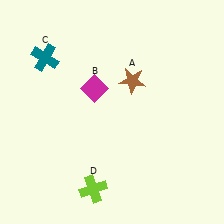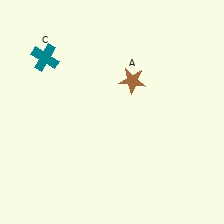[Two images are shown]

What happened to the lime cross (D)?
The lime cross (D) was removed in Image 2. It was in the bottom-left area of Image 1.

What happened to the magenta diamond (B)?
The magenta diamond (B) was removed in Image 2. It was in the top-left area of Image 1.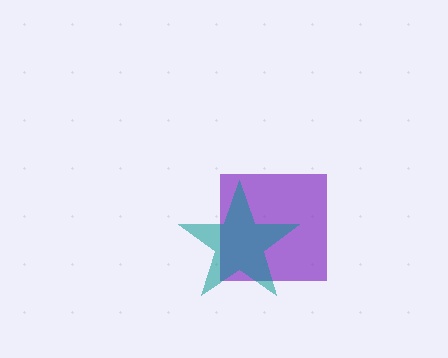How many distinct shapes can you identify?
There are 2 distinct shapes: a purple square, a teal star.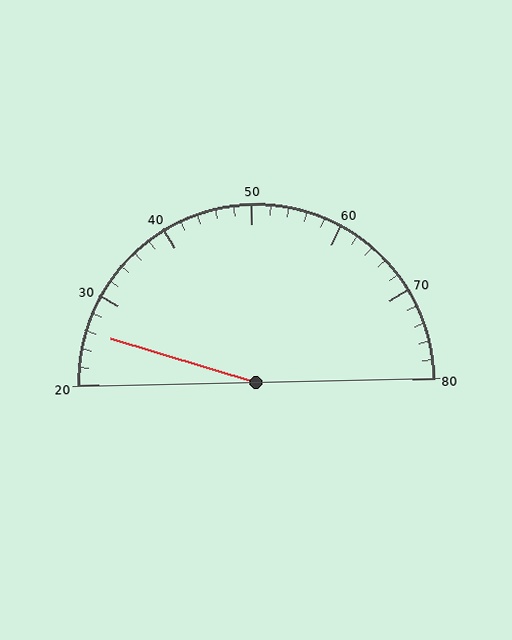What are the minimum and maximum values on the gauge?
The gauge ranges from 20 to 80.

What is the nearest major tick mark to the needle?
The nearest major tick mark is 30.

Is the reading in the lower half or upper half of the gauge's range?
The reading is in the lower half of the range (20 to 80).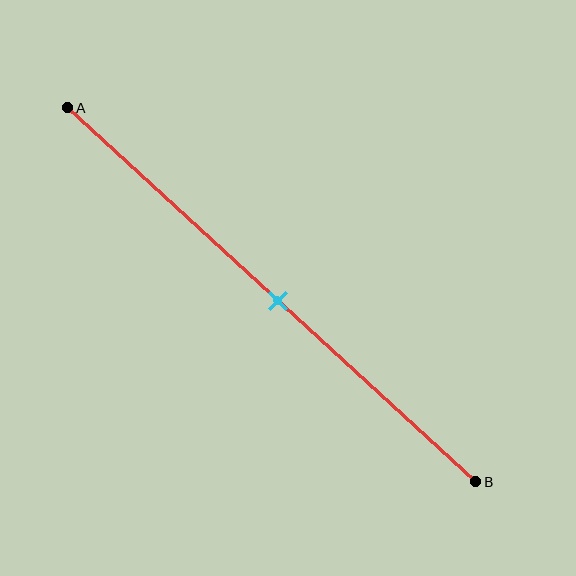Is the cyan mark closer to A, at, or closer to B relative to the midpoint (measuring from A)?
The cyan mark is approximately at the midpoint of segment AB.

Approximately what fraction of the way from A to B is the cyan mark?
The cyan mark is approximately 50% of the way from A to B.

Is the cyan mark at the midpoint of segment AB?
Yes, the mark is approximately at the midpoint.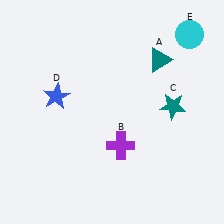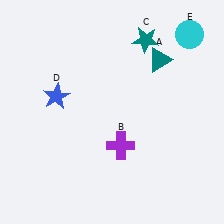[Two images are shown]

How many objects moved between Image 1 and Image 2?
1 object moved between the two images.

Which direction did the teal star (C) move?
The teal star (C) moved up.